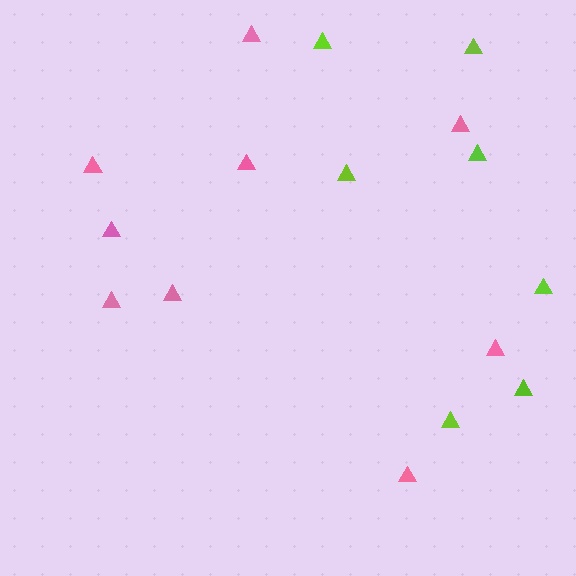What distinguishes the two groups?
There are 2 groups: one group of pink triangles (9) and one group of lime triangles (7).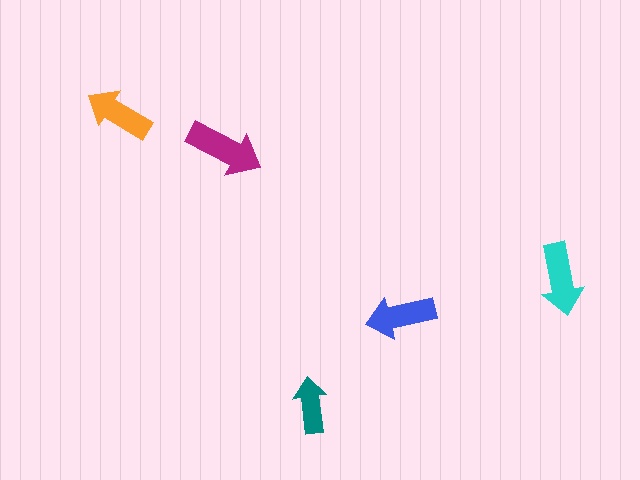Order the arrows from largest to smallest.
the magenta one, the cyan one, the blue one, the orange one, the teal one.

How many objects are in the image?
There are 5 objects in the image.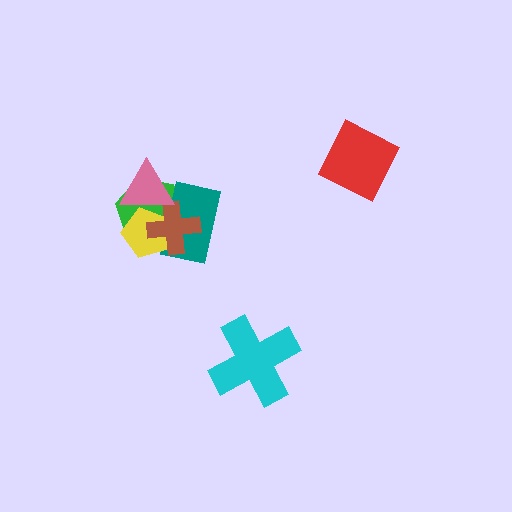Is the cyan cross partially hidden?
No, no other shape covers it.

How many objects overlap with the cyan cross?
0 objects overlap with the cyan cross.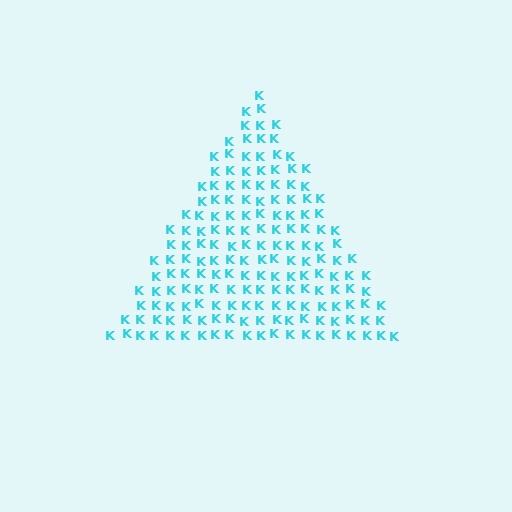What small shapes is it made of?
It is made of small letter K's.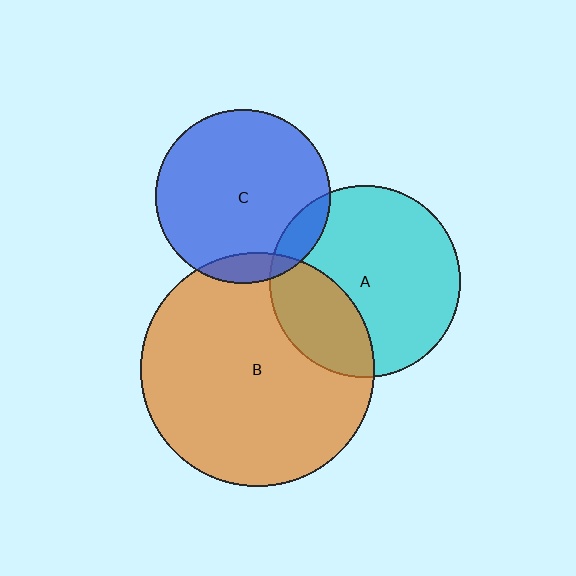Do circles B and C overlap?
Yes.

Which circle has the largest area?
Circle B (orange).